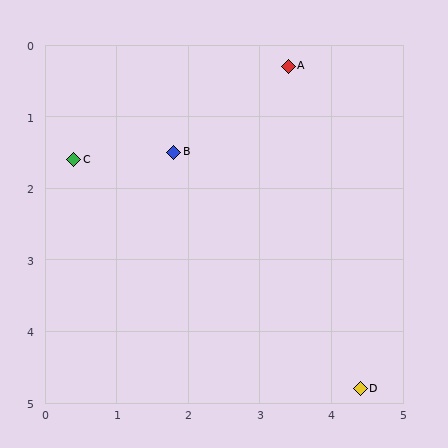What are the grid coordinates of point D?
Point D is at approximately (4.4, 4.8).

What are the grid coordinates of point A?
Point A is at approximately (3.4, 0.3).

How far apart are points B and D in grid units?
Points B and D are about 4.2 grid units apart.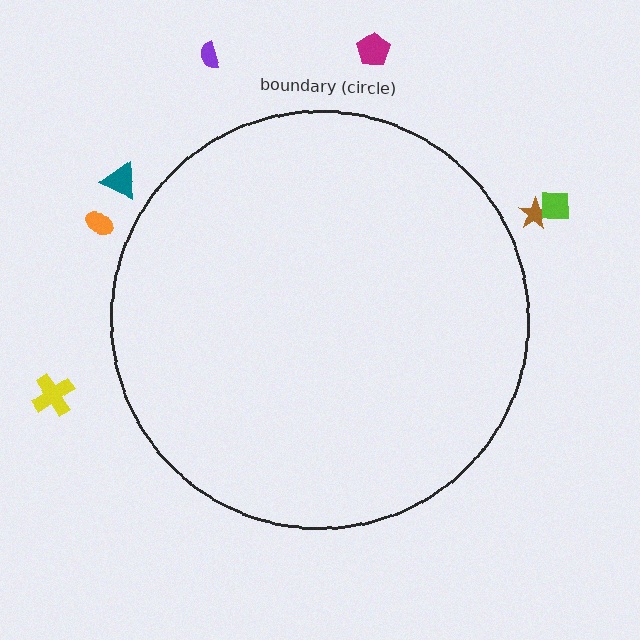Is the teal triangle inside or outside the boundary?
Outside.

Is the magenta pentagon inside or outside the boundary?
Outside.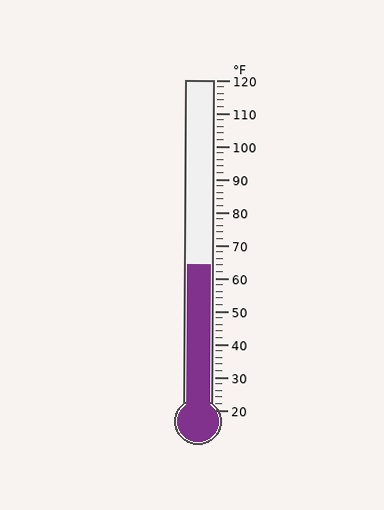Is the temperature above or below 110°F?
The temperature is below 110°F.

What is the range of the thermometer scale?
The thermometer scale ranges from 20°F to 120°F.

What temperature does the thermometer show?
The thermometer shows approximately 64°F.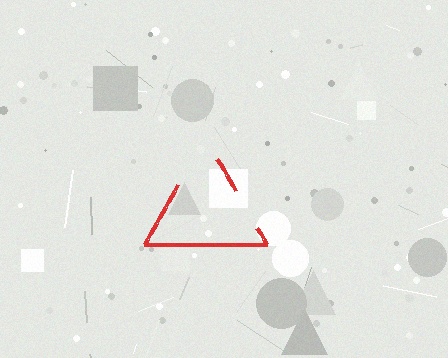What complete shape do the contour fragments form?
The contour fragments form a triangle.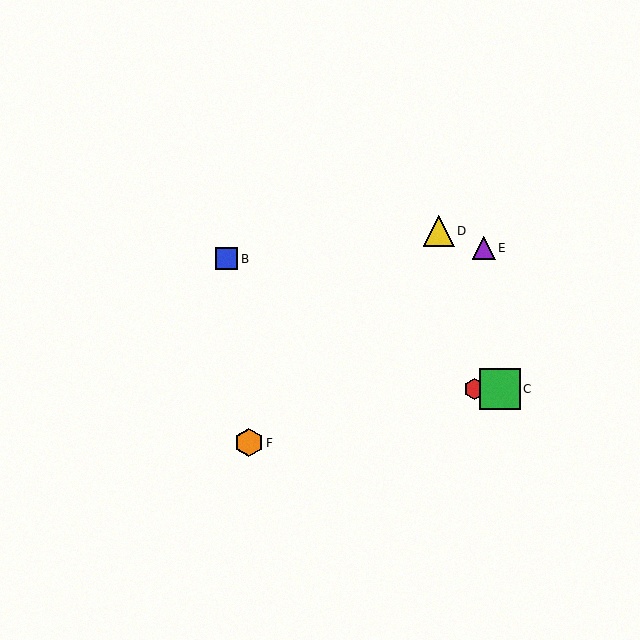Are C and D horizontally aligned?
No, C is at y≈389 and D is at y≈231.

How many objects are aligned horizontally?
2 objects (A, C) are aligned horizontally.